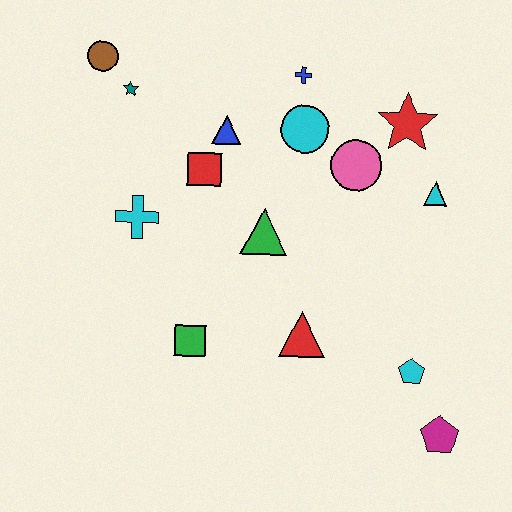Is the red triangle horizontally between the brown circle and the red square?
No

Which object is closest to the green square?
The red triangle is closest to the green square.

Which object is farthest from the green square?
The red star is farthest from the green square.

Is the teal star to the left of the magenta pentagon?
Yes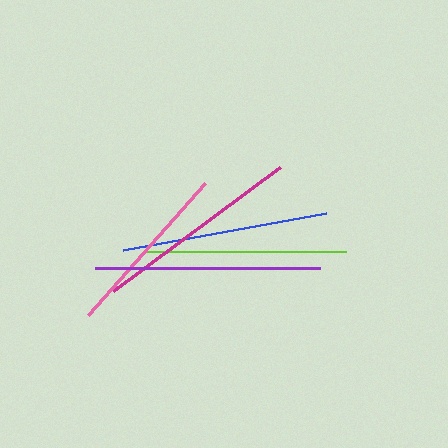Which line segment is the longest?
The purple line is the longest at approximately 226 pixels.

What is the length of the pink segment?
The pink segment is approximately 176 pixels long.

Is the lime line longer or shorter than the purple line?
The purple line is longer than the lime line.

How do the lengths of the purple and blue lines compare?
The purple and blue lines are approximately the same length.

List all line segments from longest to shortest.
From longest to shortest: purple, magenta, blue, lime, pink.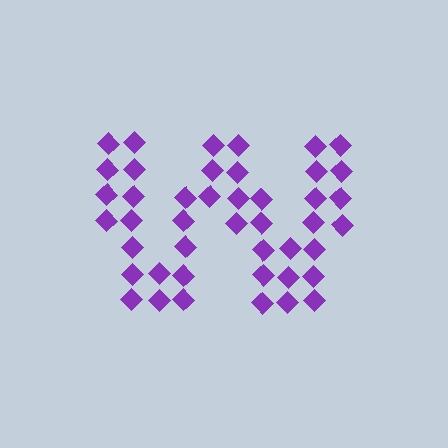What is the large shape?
The large shape is the letter W.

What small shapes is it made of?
It is made of small diamonds.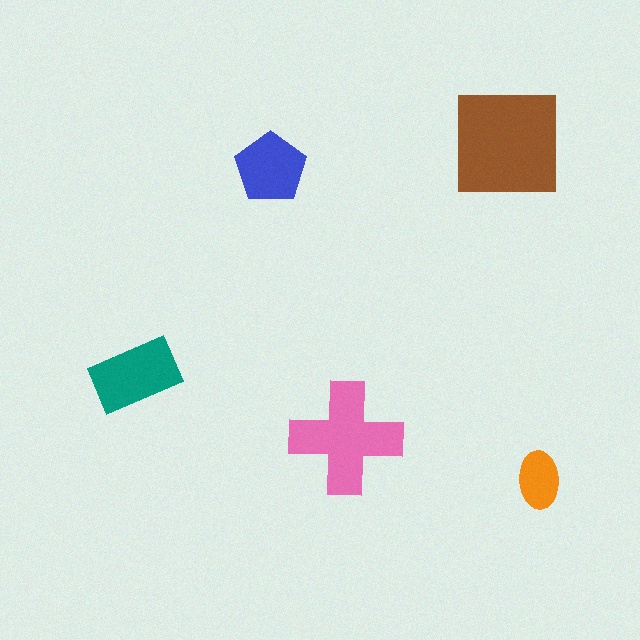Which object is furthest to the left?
The teal rectangle is leftmost.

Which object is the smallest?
The orange ellipse.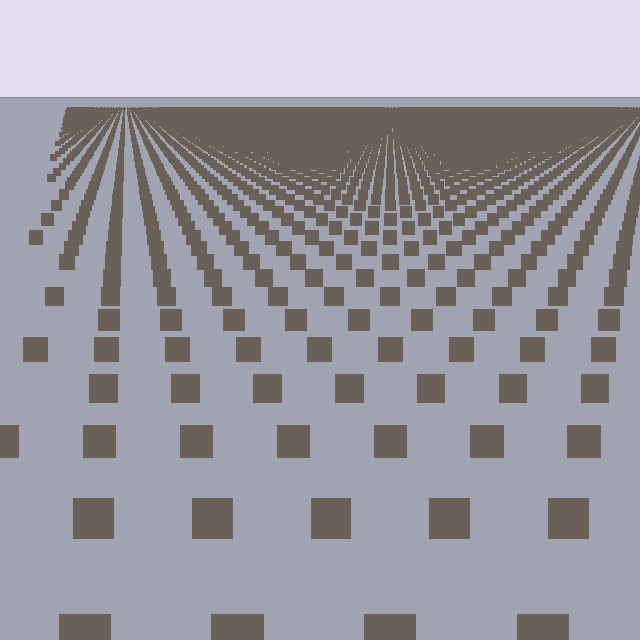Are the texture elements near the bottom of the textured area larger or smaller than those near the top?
Larger. Near the bottom, elements are closer to the viewer and appear at a bigger on-screen size.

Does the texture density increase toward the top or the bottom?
Density increases toward the top.